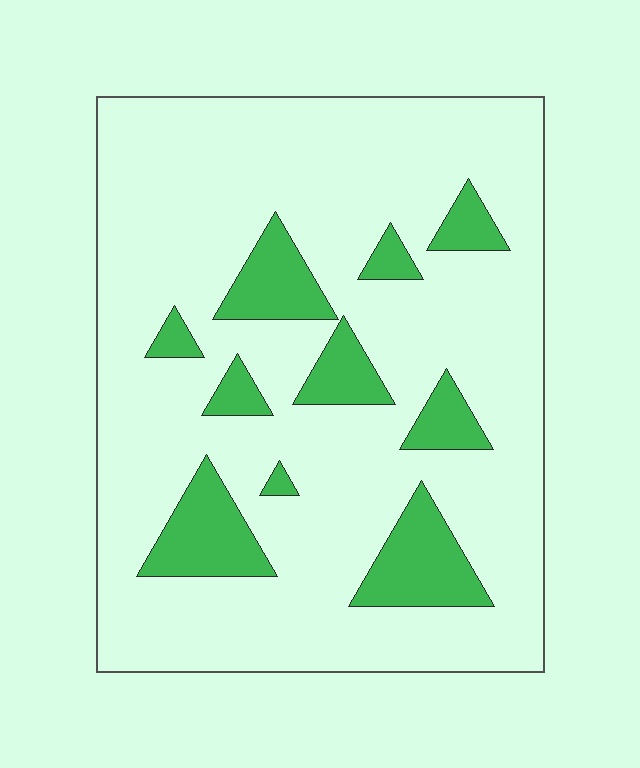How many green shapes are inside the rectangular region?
10.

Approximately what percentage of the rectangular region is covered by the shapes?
Approximately 15%.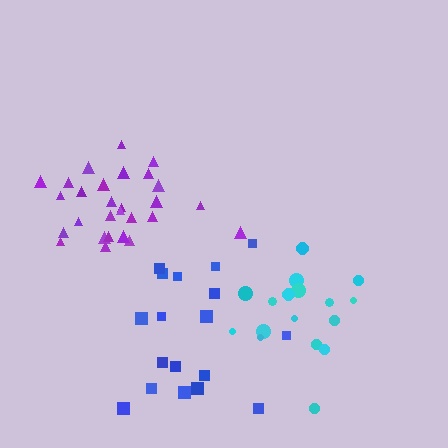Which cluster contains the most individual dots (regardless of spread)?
Purple (28).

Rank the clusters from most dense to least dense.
purple, cyan, blue.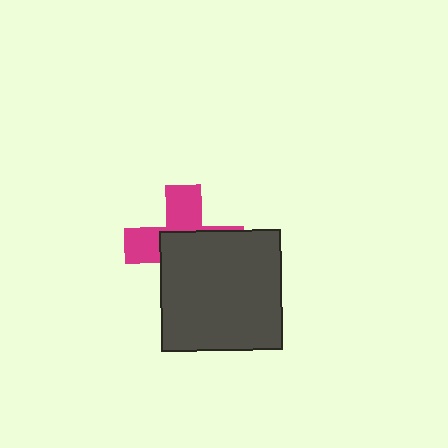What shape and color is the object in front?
The object in front is a dark gray square.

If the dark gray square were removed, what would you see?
You would see the complete magenta cross.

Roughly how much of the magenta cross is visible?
A small part of it is visible (roughly 43%).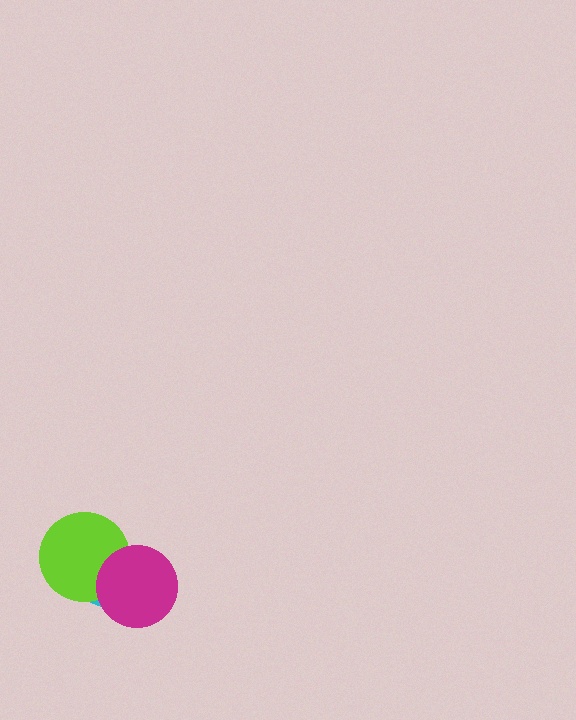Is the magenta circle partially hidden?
No, no other shape covers it.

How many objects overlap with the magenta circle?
2 objects overlap with the magenta circle.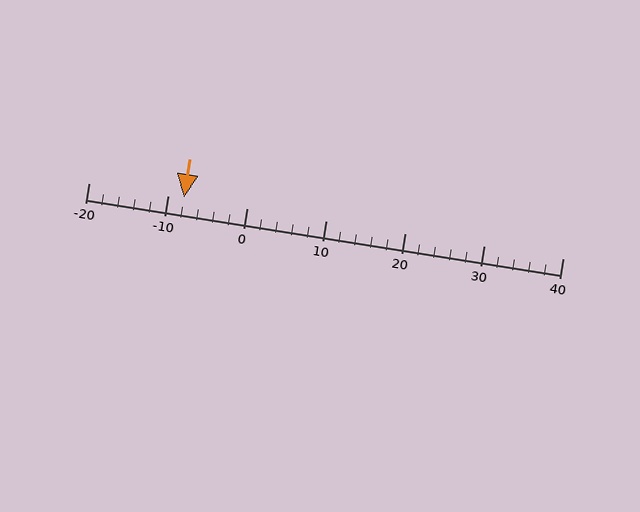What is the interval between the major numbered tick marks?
The major tick marks are spaced 10 units apart.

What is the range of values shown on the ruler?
The ruler shows values from -20 to 40.